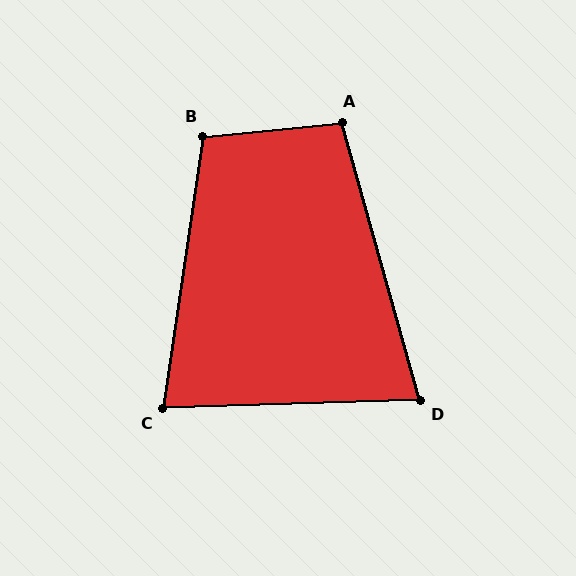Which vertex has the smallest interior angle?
D, at approximately 76 degrees.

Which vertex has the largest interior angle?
B, at approximately 104 degrees.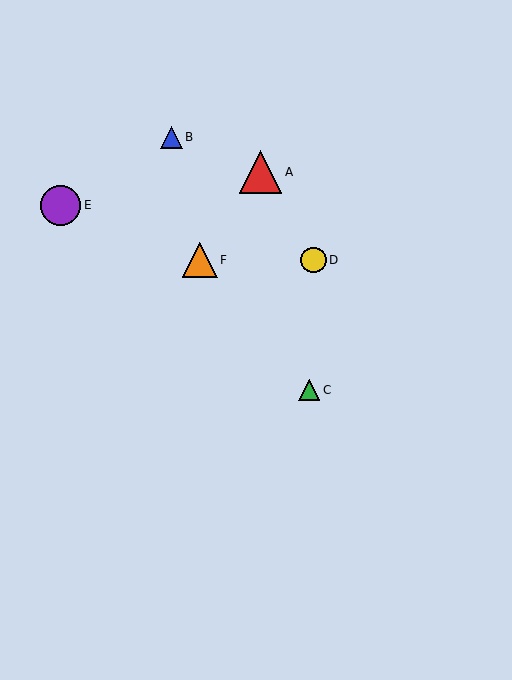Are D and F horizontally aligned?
Yes, both are at y≈260.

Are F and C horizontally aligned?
No, F is at y≈260 and C is at y≈390.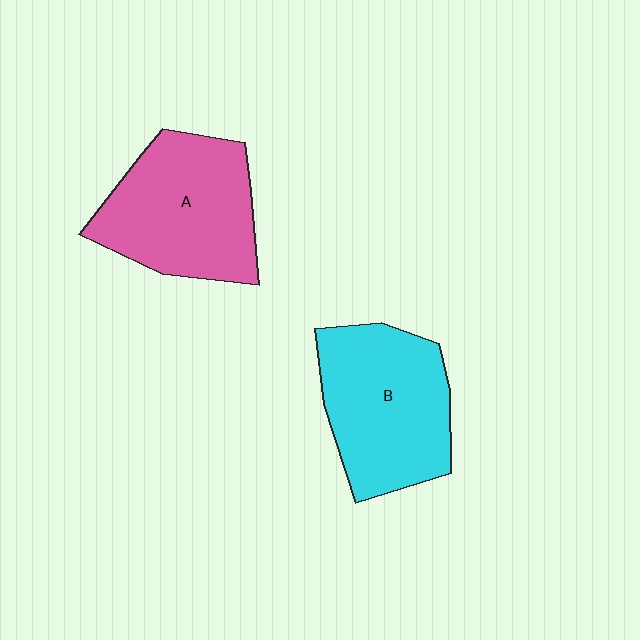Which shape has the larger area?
Shape B (cyan).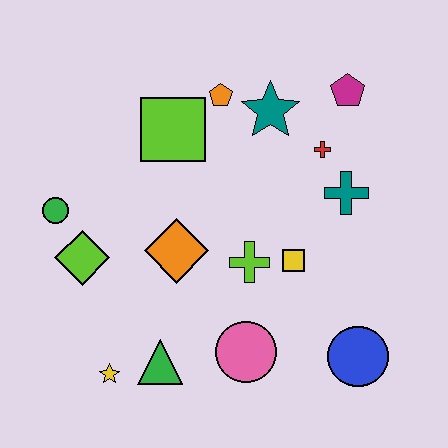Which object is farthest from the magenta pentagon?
The yellow star is farthest from the magenta pentagon.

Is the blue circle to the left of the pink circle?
No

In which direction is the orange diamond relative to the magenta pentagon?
The orange diamond is to the left of the magenta pentagon.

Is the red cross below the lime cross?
No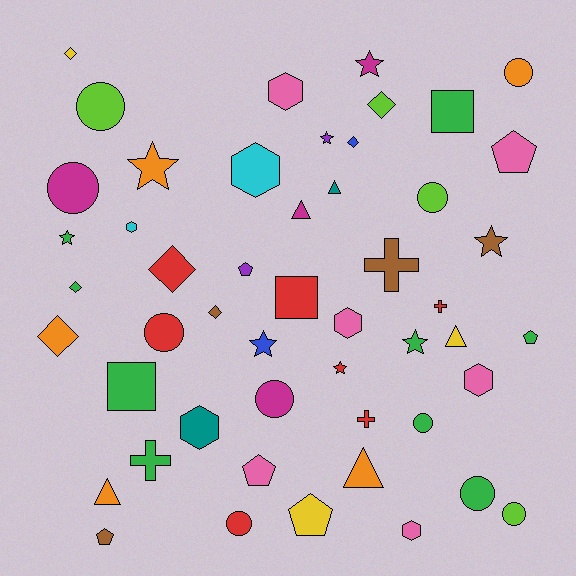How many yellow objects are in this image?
There are 3 yellow objects.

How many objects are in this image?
There are 50 objects.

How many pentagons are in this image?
There are 6 pentagons.